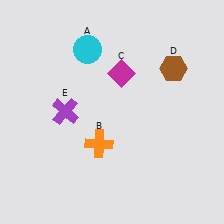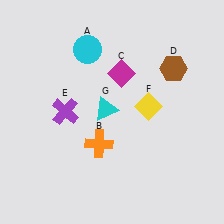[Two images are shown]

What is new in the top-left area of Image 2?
A cyan triangle (G) was added in the top-left area of Image 2.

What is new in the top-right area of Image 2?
A yellow diamond (F) was added in the top-right area of Image 2.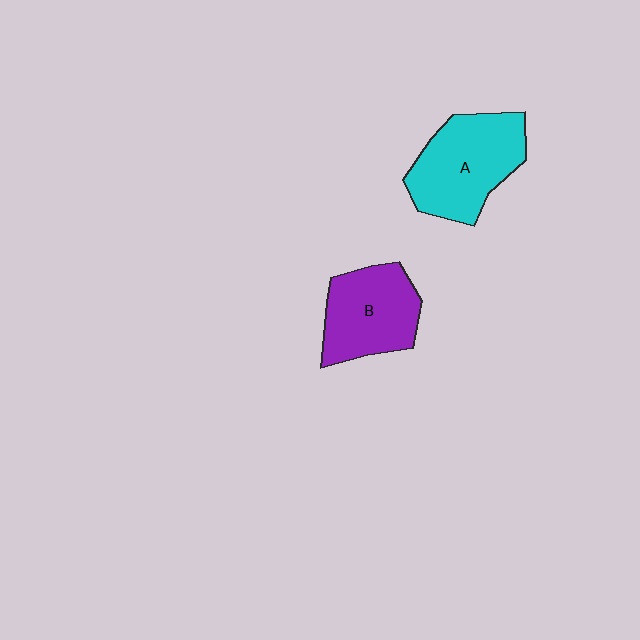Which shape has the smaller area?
Shape B (purple).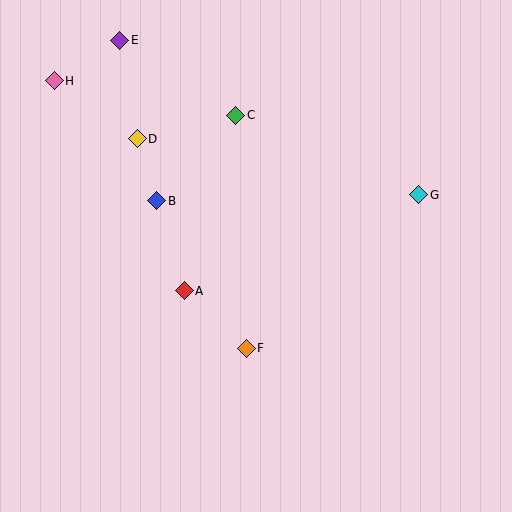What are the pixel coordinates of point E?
Point E is at (120, 40).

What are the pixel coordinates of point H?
Point H is at (54, 81).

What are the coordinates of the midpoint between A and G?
The midpoint between A and G is at (302, 243).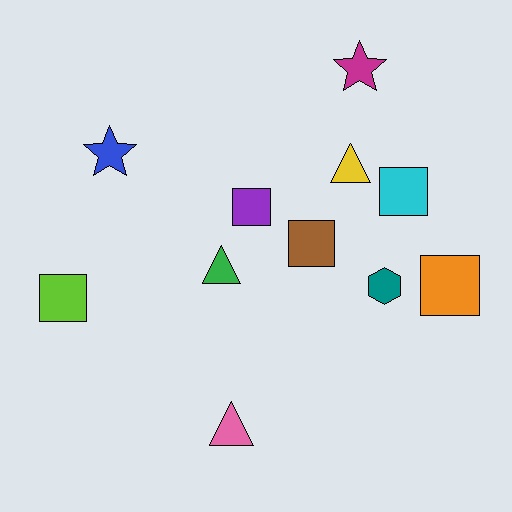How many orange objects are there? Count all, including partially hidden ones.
There is 1 orange object.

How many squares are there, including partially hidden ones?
There are 5 squares.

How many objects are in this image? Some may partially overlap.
There are 11 objects.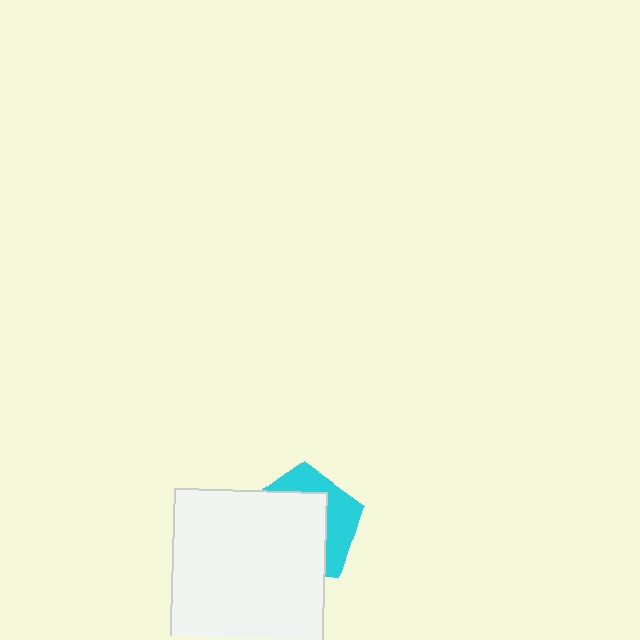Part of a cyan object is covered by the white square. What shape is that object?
It is a pentagon.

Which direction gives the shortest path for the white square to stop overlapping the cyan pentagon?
Moving toward the lower-left gives the shortest separation.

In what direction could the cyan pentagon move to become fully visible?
The cyan pentagon could move toward the upper-right. That would shift it out from behind the white square entirely.